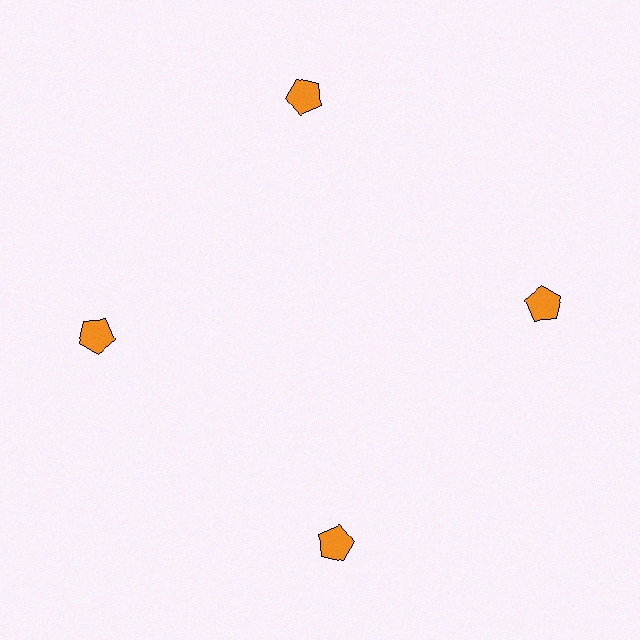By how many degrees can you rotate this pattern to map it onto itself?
The pattern maps onto itself every 90 degrees of rotation.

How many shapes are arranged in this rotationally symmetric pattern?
There are 4 shapes, arranged in 4 groups of 1.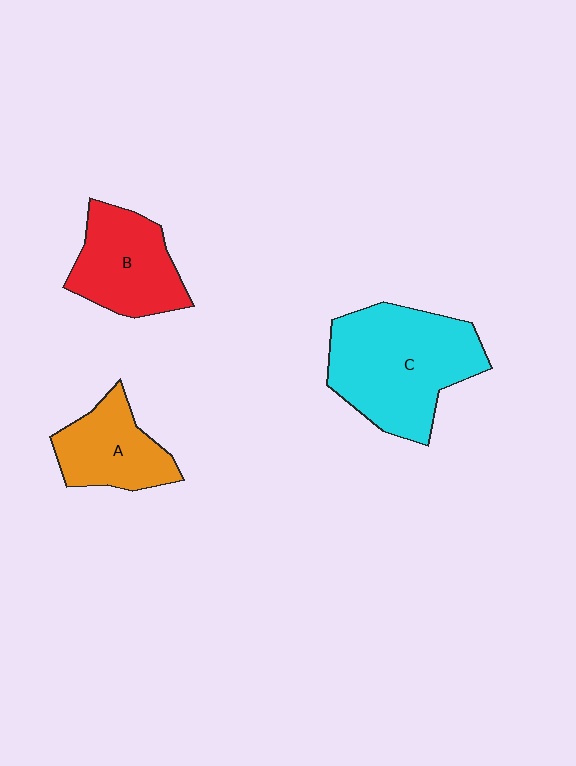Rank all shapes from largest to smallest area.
From largest to smallest: C (cyan), B (red), A (orange).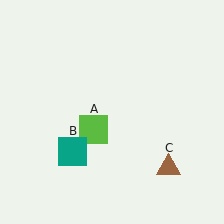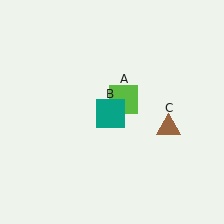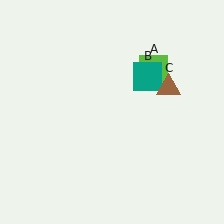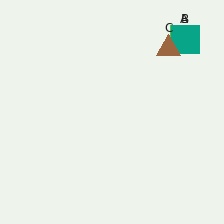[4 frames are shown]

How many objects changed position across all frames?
3 objects changed position: lime square (object A), teal square (object B), brown triangle (object C).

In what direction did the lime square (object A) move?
The lime square (object A) moved up and to the right.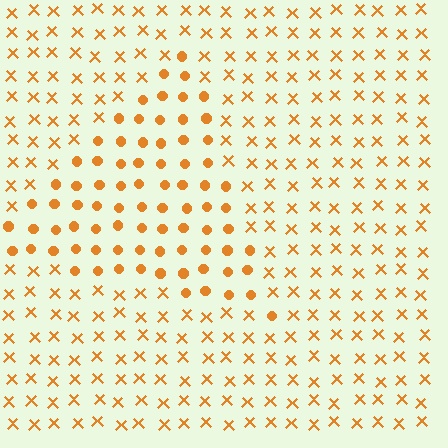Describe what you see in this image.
The image is filled with small orange elements arranged in a uniform grid. A triangle-shaped region contains circles, while the surrounding area contains X marks. The boundary is defined purely by the change in element shape.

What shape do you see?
I see a triangle.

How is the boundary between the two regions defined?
The boundary is defined by a change in element shape: circles inside vs. X marks outside. All elements share the same color and spacing.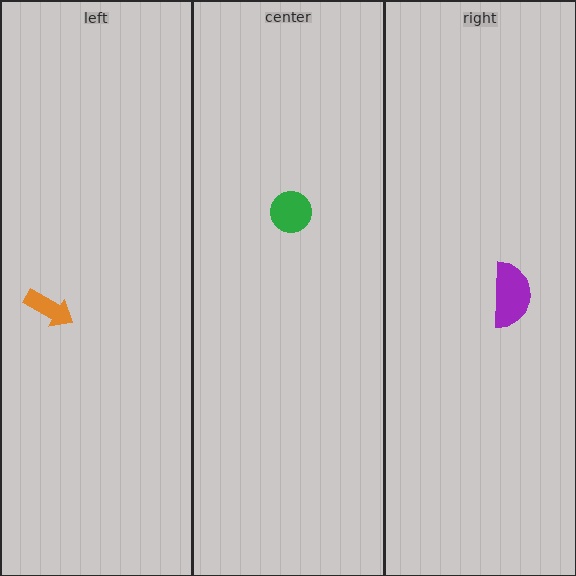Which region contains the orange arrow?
The left region.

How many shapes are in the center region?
1.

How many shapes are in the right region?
1.